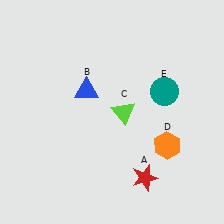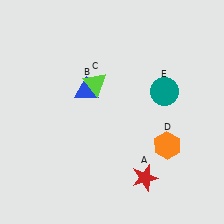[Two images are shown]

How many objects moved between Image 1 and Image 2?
1 object moved between the two images.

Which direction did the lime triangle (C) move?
The lime triangle (C) moved up.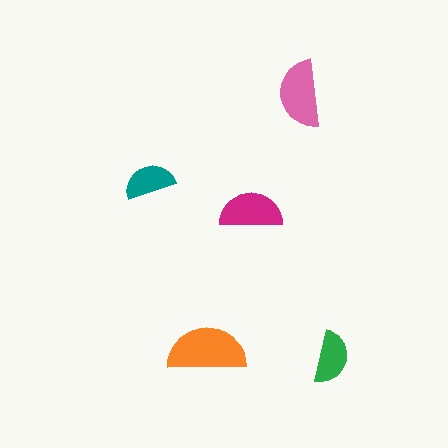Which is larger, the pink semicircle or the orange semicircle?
The orange one.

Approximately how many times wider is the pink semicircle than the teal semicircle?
About 1.5 times wider.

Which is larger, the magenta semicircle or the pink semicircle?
The pink one.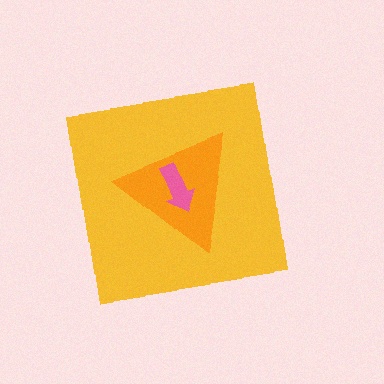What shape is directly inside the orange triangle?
The pink arrow.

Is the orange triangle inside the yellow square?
Yes.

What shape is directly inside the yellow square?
The orange triangle.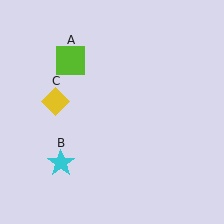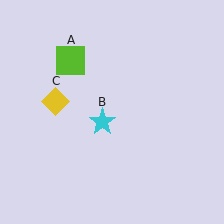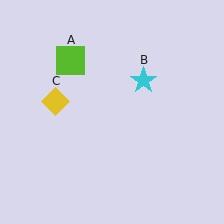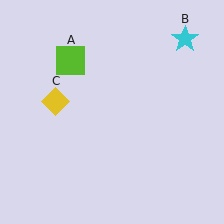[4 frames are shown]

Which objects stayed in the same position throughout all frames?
Lime square (object A) and yellow diamond (object C) remained stationary.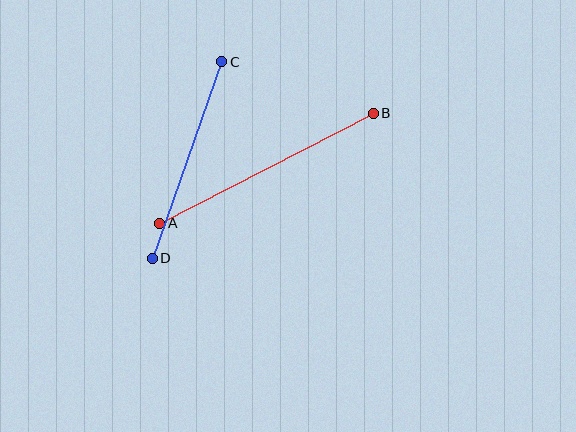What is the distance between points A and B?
The distance is approximately 240 pixels.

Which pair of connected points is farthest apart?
Points A and B are farthest apart.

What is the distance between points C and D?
The distance is approximately 209 pixels.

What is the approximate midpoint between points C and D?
The midpoint is at approximately (187, 160) pixels.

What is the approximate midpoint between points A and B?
The midpoint is at approximately (267, 168) pixels.